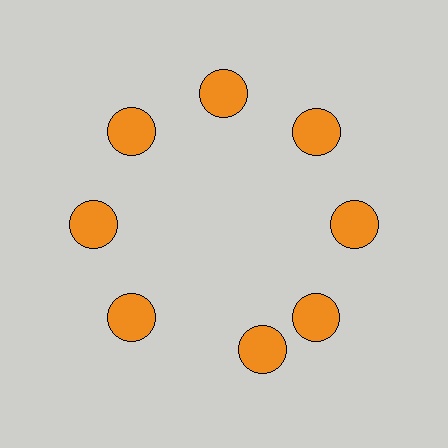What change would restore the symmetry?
The symmetry would be restored by rotating it back into even spacing with its neighbors so that all 8 circles sit at equal angles and equal distance from the center.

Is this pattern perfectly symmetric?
No. The 8 orange circles are arranged in a ring, but one element near the 6 o'clock position is rotated out of alignment along the ring, breaking the 8-fold rotational symmetry.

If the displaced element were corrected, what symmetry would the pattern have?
It would have 8-fold rotational symmetry — the pattern would map onto itself every 45 degrees.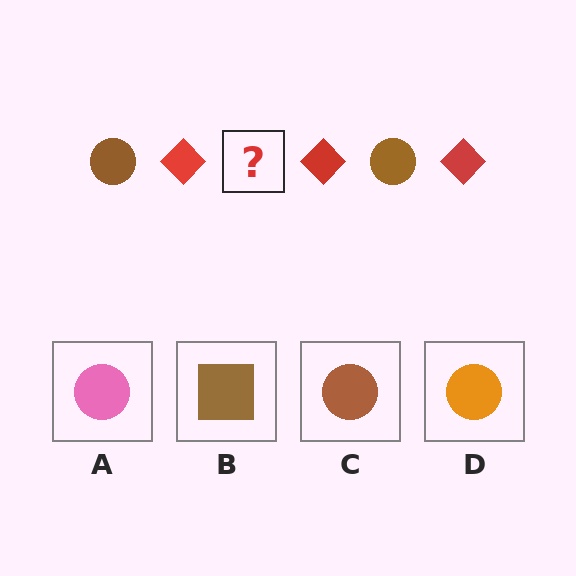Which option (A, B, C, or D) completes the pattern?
C.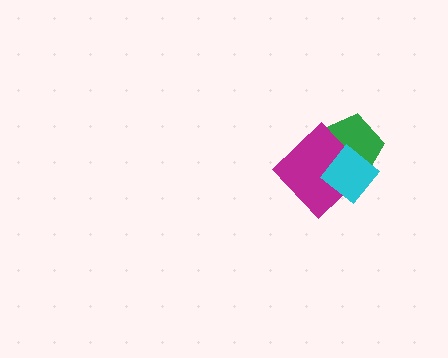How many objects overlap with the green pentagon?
2 objects overlap with the green pentagon.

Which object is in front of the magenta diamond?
The cyan diamond is in front of the magenta diamond.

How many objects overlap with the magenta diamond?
2 objects overlap with the magenta diamond.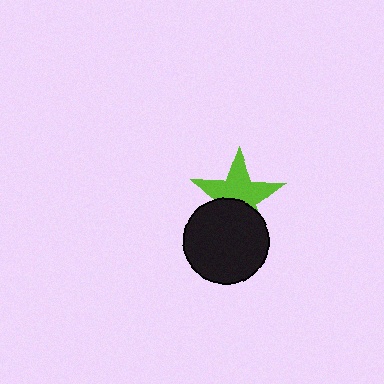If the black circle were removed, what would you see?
You would see the complete lime star.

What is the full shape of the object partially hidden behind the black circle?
The partially hidden object is a lime star.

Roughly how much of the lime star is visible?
About half of it is visible (roughly 60%).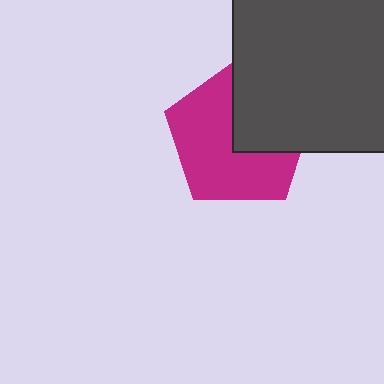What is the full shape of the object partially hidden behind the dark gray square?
The partially hidden object is a magenta pentagon.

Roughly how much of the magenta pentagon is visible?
About half of it is visible (roughly 62%).